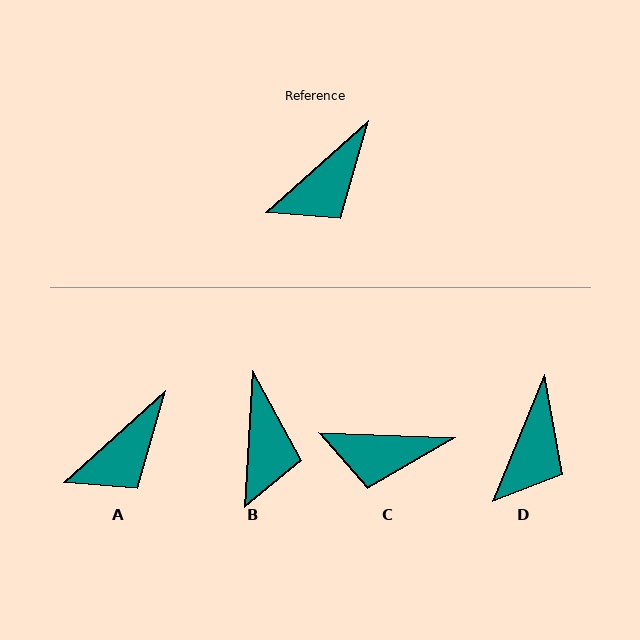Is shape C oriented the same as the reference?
No, it is off by about 44 degrees.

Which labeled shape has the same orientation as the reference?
A.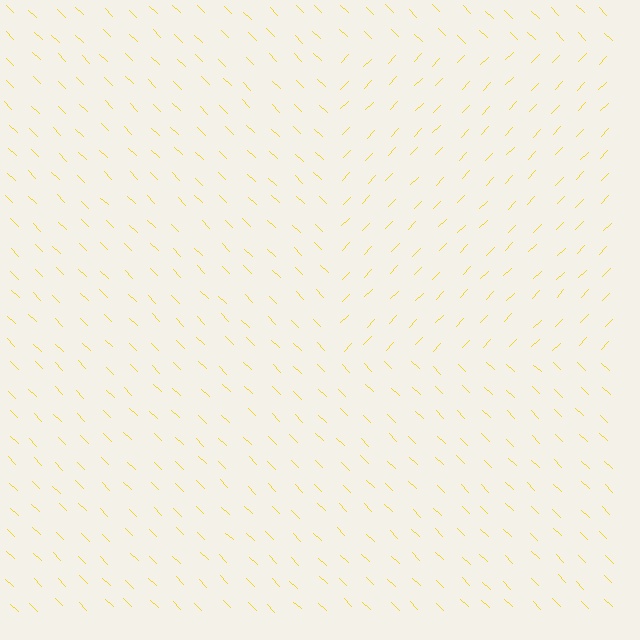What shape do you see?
I see a rectangle.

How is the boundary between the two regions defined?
The boundary is defined purely by a change in line orientation (approximately 90 degrees difference). All lines are the same color and thickness.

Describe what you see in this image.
The image is filled with small yellow line segments. A rectangle region in the image has lines oriented differently from the surrounding lines, creating a visible texture boundary.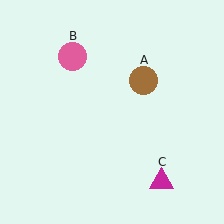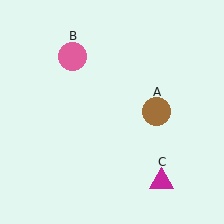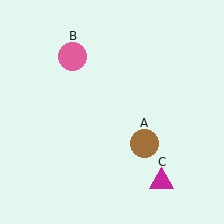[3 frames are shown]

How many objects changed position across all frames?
1 object changed position: brown circle (object A).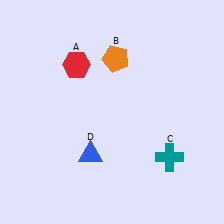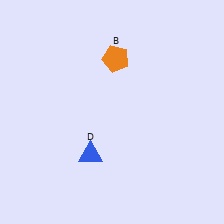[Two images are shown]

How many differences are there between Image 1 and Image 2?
There are 2 differences between the two images.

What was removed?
The teal cross (C), the red hexagon (A) were removed in Image 2.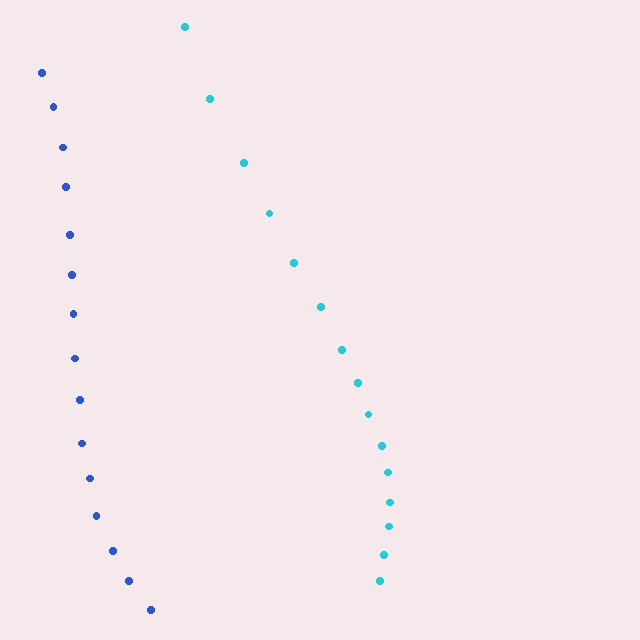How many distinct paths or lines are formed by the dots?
There are 2 distinct paths.